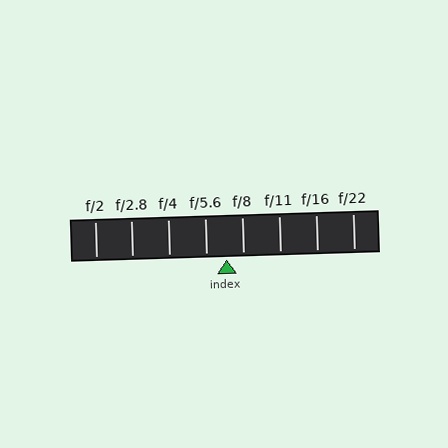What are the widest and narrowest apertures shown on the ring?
The widest aperture shown is f/2 and the narrowest is f/22.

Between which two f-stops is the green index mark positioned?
The index mark is between f/5.6 and f/8.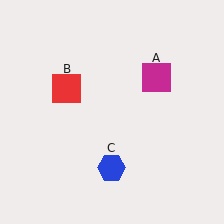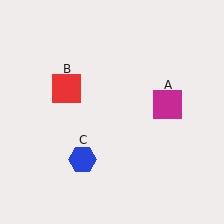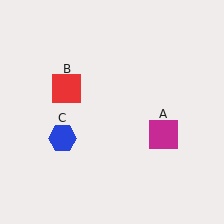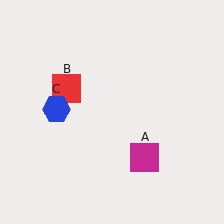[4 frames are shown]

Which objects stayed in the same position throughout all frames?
Red square (object B) remained stationary.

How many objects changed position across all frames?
2 objects changed position: magenta square (object A), blue hexagon (object C).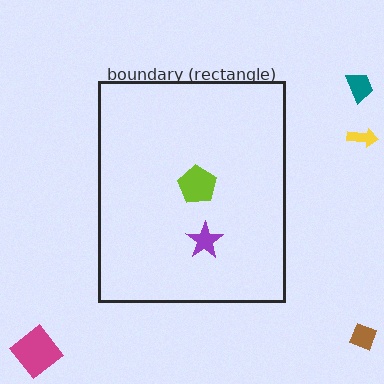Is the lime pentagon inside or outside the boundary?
Inside.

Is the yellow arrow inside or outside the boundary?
Outside.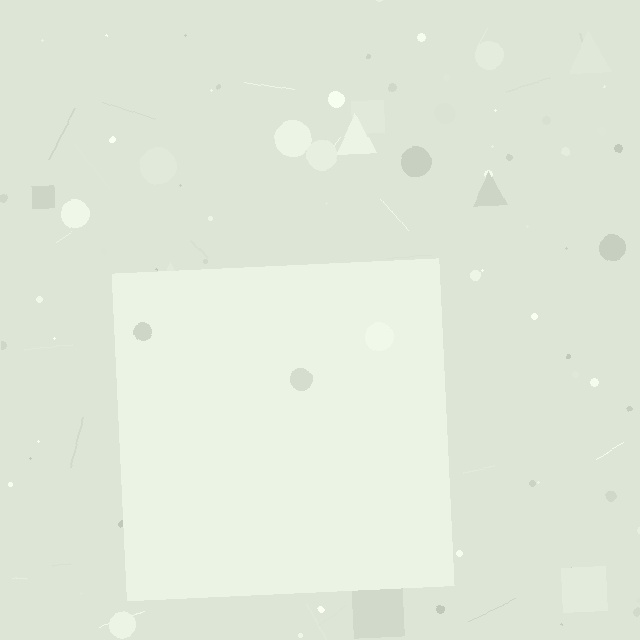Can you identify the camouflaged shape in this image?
The camouflaged shape is a square.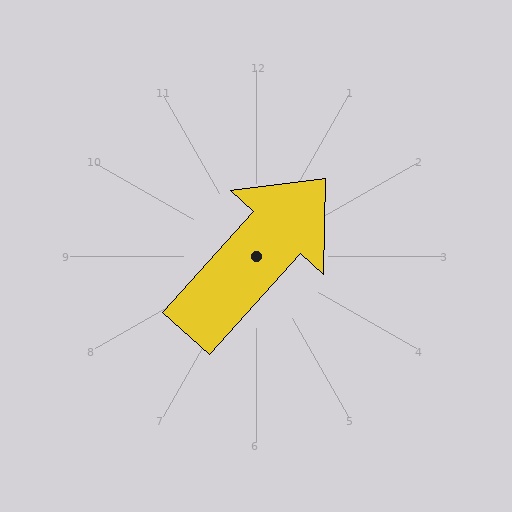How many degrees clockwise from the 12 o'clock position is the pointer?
Approximately 42 degrees.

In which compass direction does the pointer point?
Northeast.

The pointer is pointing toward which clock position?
Roughly 1 o'clock.